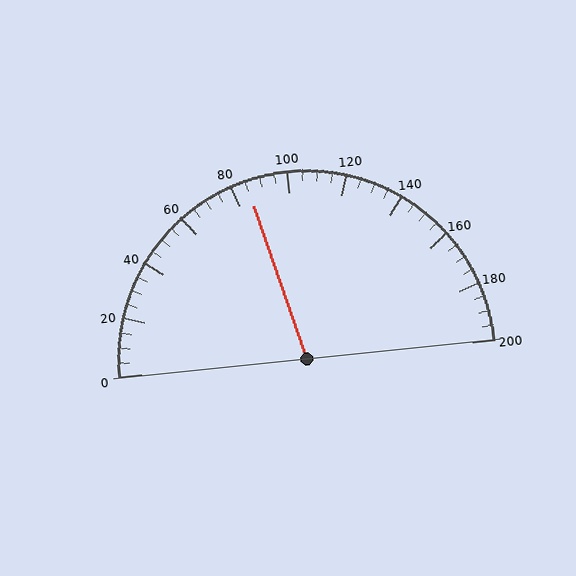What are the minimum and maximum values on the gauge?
The gauge ranges from 0 to 200.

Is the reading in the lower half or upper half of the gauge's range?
The reading is in the lower half of the range (0 to 200).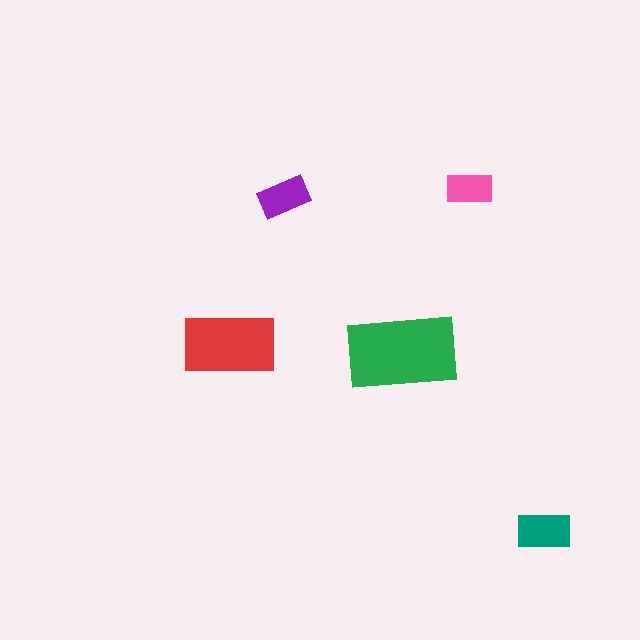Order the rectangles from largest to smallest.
the green one, the red one, the teal one, the purple one, the pink one.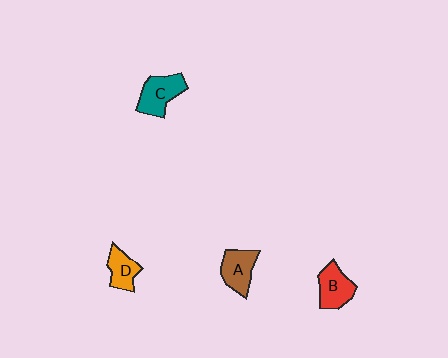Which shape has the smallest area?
Shape D (orange).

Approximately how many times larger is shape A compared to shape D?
Approximately 1.2 times.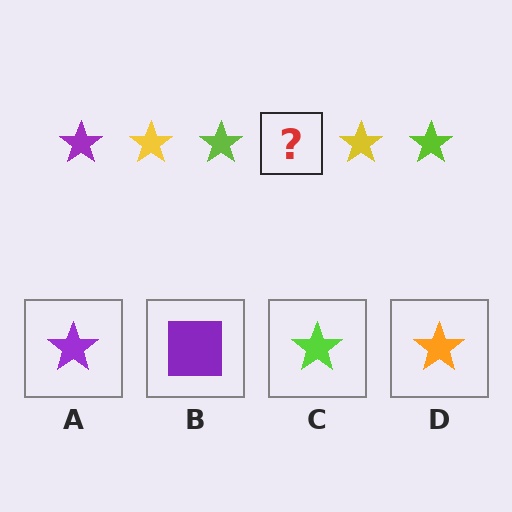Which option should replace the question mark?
Option A.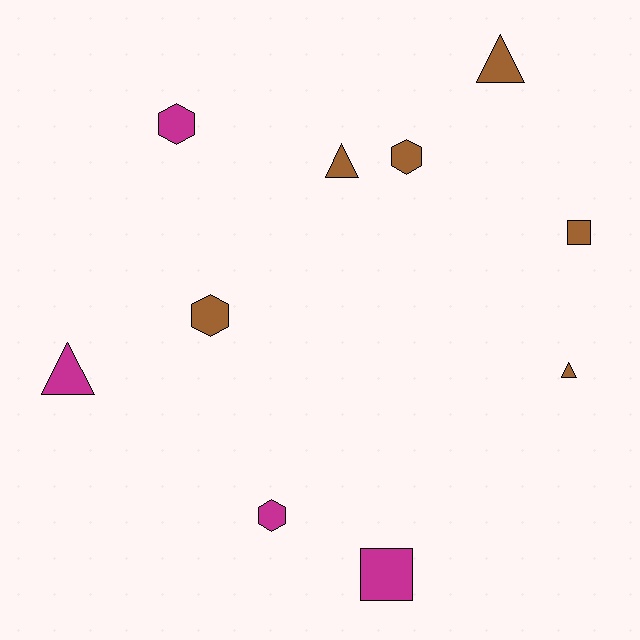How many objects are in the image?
There are 10 objects.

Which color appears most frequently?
Brown, with 6 objects.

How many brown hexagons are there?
There are 2 brown hexagons.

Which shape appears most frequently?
Hexagon, with 4 objects.